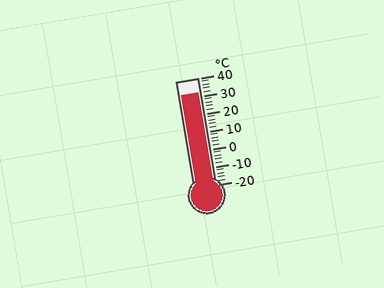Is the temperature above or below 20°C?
The temperature is above 20°C.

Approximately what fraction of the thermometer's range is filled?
The thermometer is filled to approximately 85% of its range.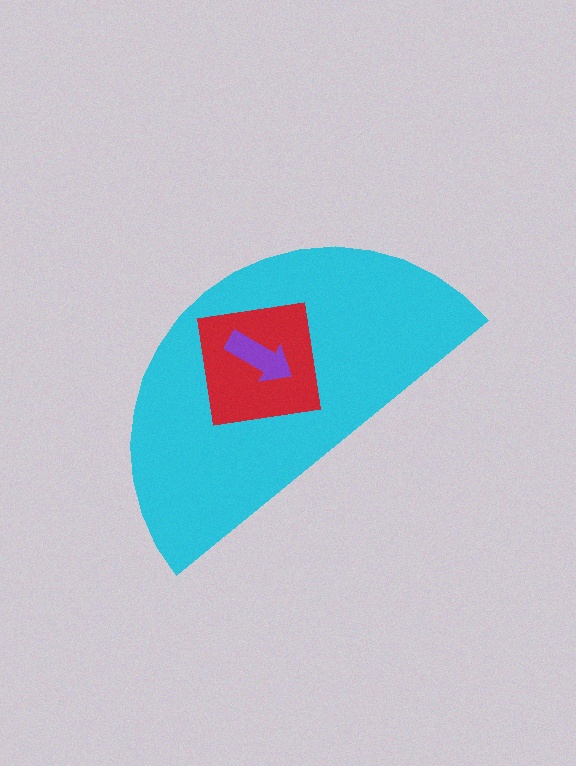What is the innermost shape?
The purple arrow.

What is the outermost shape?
The cyan semicircle.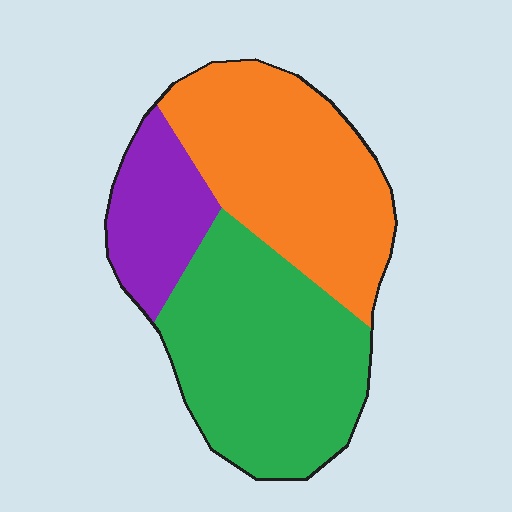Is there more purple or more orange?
Orange.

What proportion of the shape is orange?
Orange takes up between a quarter and a half of the shape.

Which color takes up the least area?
Purple, at roughly 15%.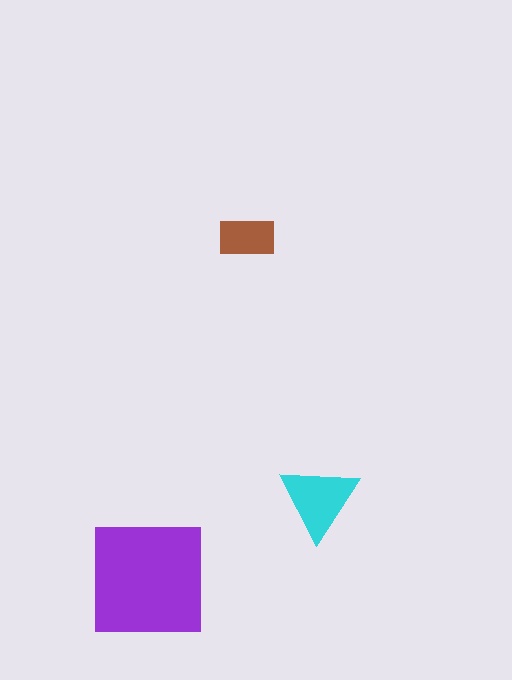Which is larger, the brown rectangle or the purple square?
The purple square.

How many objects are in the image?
There are 3 objects in the image.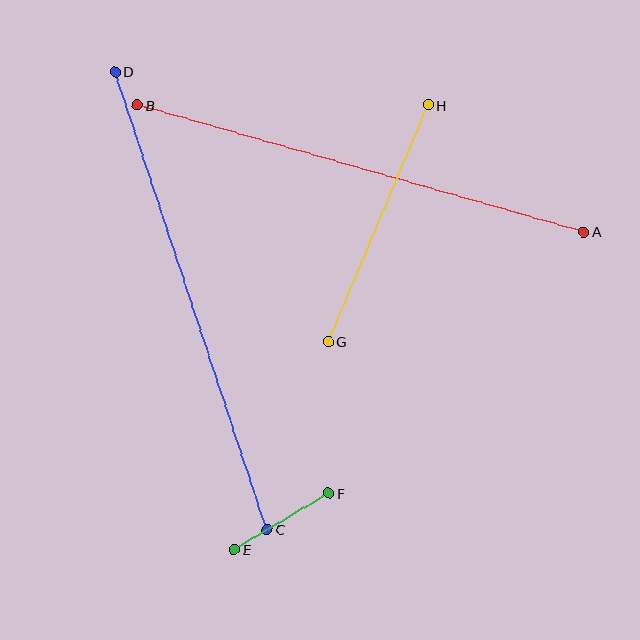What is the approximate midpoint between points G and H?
The midpoint is at approximately (378, 223) pixels.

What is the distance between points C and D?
The distance is approximately 482 pixels.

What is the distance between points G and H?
The distance is approximately 256 pixels.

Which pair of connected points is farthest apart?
Points C and D are farthest apart.